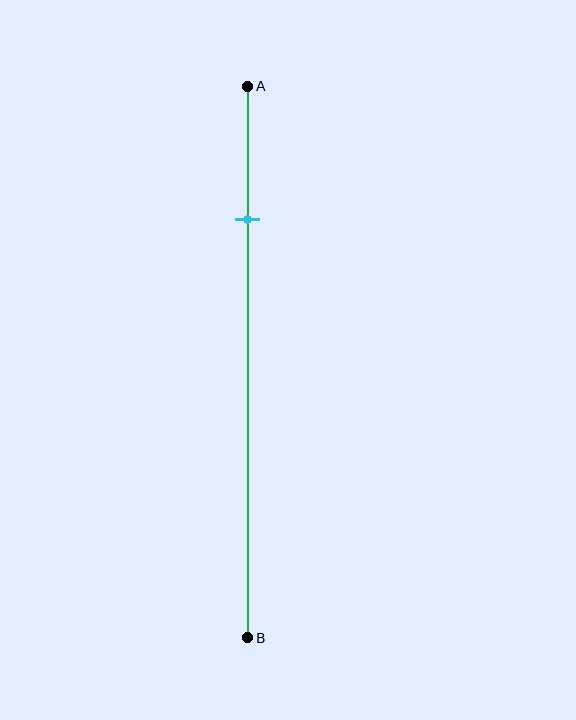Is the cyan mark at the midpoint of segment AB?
No, the mark is at about 25% from A, not at the 50% midpoint.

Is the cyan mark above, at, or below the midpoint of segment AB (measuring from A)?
The cyan mark is above the midpoint of segment AB.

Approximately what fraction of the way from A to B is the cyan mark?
The cyan mark is approximately 25% of the way from A to B.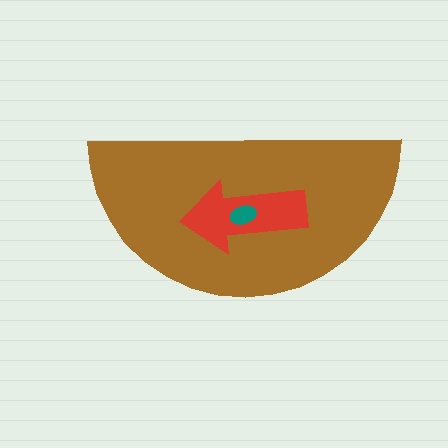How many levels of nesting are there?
3.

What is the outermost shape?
The brown semicircle.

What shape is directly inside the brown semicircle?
The red arrow.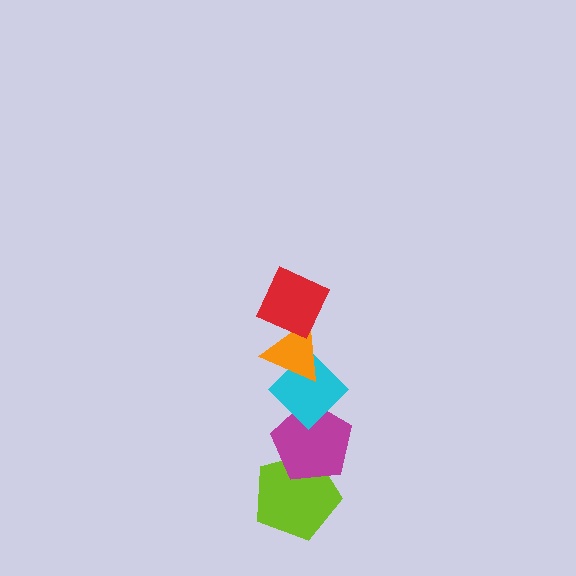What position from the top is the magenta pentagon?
The magenta pentagon is 4th from the top.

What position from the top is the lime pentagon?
The lime pentagon is 5th from the top.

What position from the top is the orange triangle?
The orange triangle is 2nd from the top.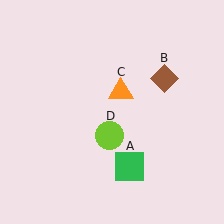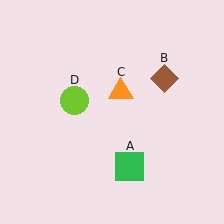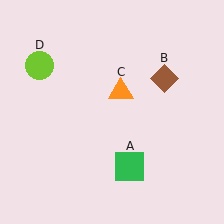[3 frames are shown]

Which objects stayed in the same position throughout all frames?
Green square (object A) and brown diamond (object B) and orange triangle (object C) remained stationary.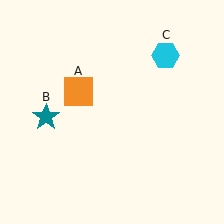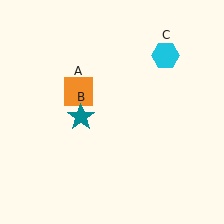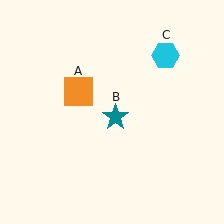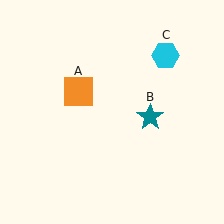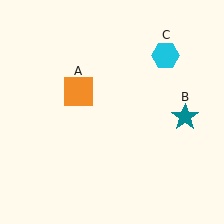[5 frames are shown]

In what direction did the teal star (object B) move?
The teal star (object B) moved right.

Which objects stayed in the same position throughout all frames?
Orange square (object A) and cyan hexagon (object C) remained stationary.